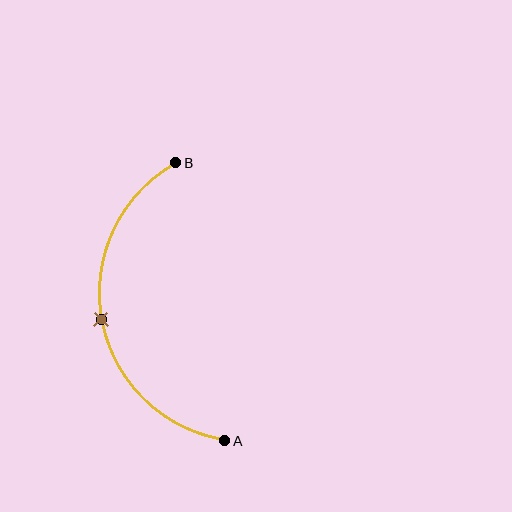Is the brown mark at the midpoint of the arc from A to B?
Yes. The brown mark lies on the arc at equal arc-length from both A and B — it is the arc midpoint.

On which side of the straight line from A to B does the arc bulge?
The arc bulges to the left of the straight line connecting A and B.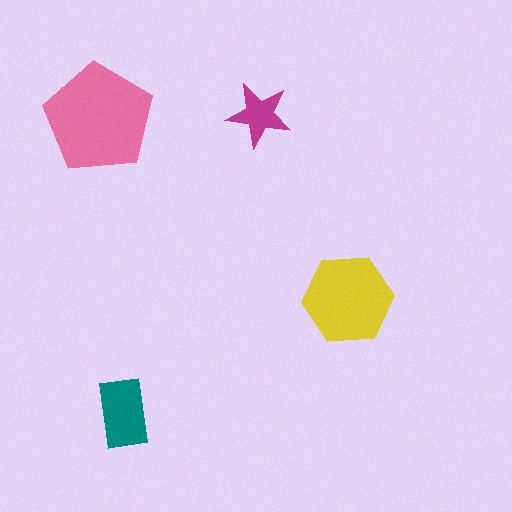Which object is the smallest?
The magenta star.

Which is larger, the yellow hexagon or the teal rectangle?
The yellow hexagon.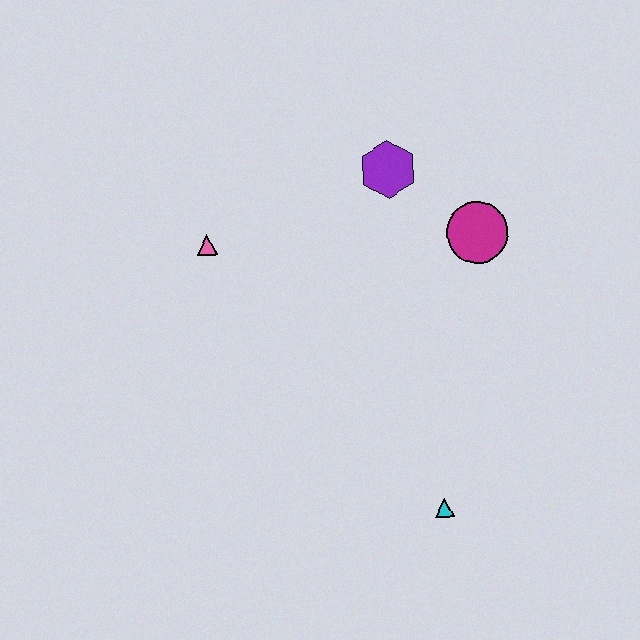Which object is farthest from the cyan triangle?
The pink triangle is farthest from the cyan triangle.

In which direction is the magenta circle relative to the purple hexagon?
The magenta circle is to the right of the purple hexagon.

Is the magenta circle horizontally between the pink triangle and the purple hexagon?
No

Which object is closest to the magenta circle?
The purple hexagon is closest to the magenta circle.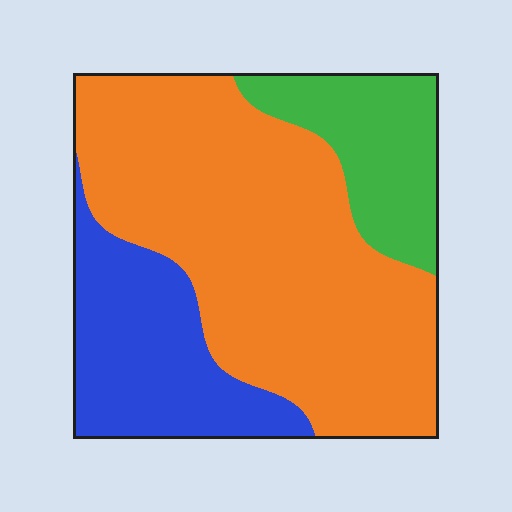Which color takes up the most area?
Orange, at roughly 60%.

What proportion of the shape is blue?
Blue covers 23% of the shape.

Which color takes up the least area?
Green, at roughly 15%.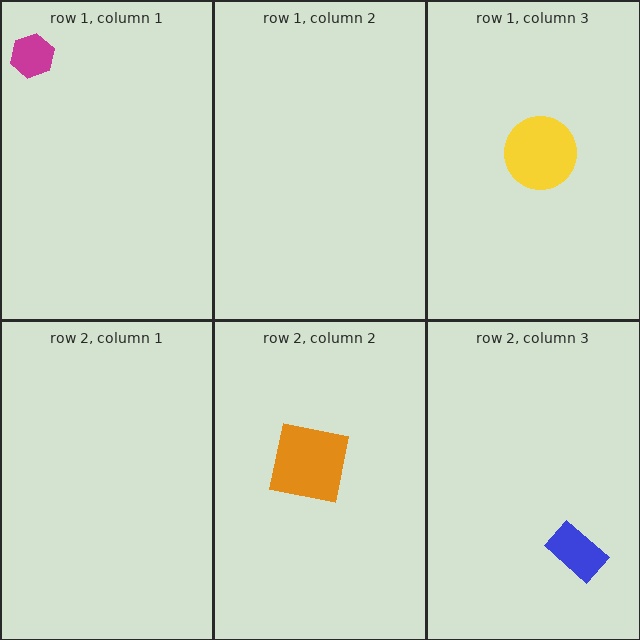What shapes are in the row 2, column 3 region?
The blue rectangle.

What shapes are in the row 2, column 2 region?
The orange square.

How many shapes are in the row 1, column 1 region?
1.